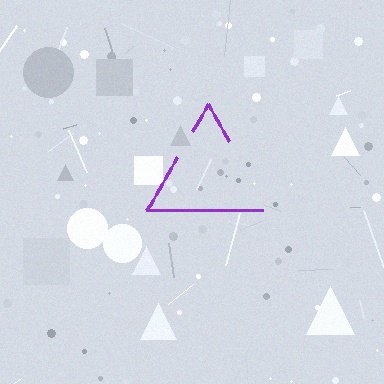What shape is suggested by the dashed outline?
The dashed outline suggests a triangle.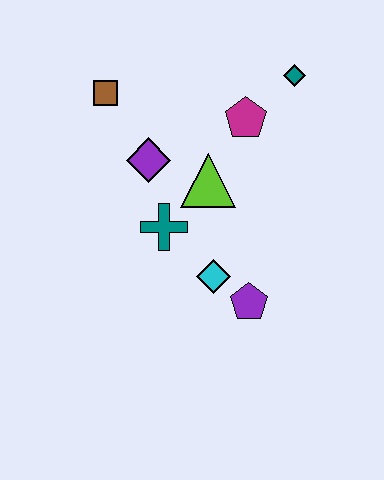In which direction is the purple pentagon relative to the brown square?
The purple pentagon is below the brown square.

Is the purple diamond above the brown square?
No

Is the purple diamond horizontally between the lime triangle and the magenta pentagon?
No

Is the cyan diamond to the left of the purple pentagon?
Yes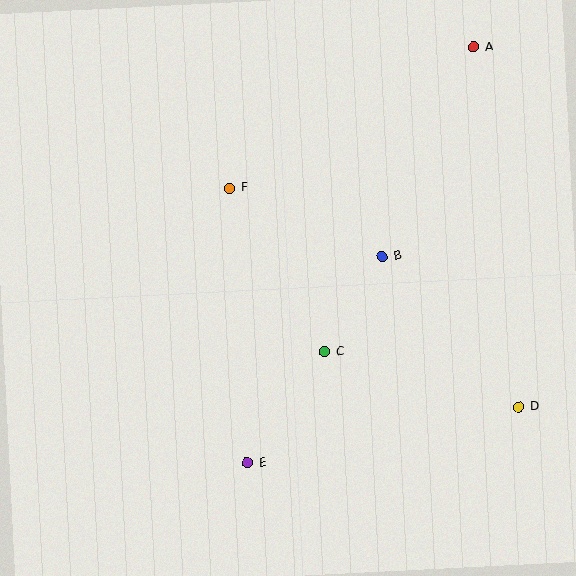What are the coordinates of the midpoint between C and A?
The midpoint between C and A is at (400, 200).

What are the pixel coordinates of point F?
Point F is at (229, 188).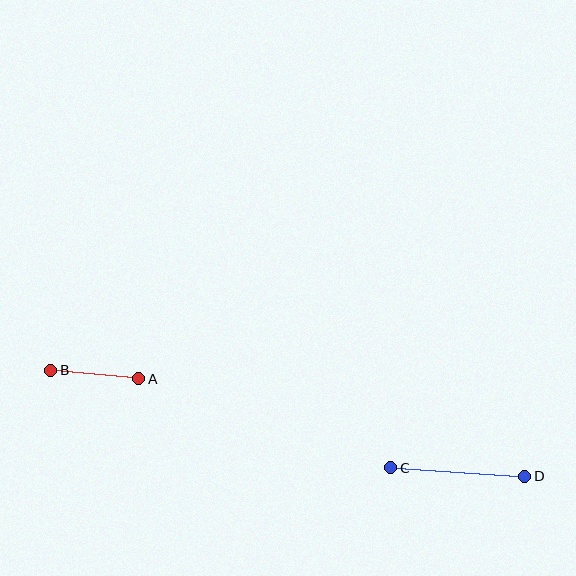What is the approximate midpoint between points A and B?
The midpoint is at approximately (95, 375) pixels.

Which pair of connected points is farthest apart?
Points C and D are farthest apart.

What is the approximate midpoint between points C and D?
The midpoint is at approximately (458, 472) pixels.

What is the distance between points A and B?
The distance is approximately 88 pixels.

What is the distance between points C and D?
The distance is approximately 134 pixels.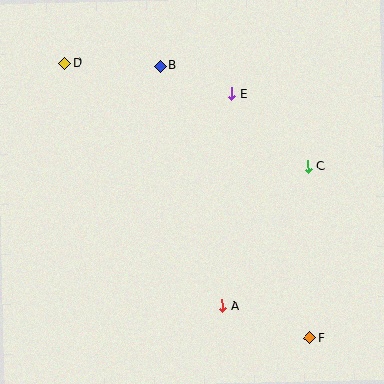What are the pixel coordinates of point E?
Point E is at (232, 94).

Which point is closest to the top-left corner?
Point D is closest to the top-left corner.